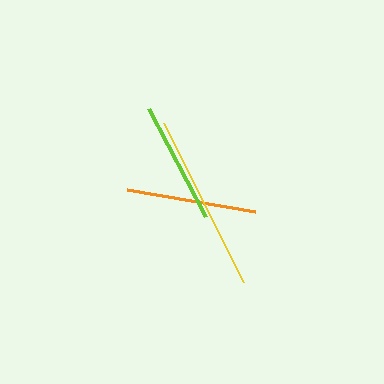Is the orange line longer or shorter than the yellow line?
The yellow line is longer than the orange line.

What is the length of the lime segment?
The lime segment is approximately 122 pixels long.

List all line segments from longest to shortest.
From longest to shortest: yellow, orange, lime.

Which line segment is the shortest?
The lime line is the shortest at approximately 122 pixels.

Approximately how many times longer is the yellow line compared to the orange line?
The yellow line is approximately 1.4 times the length of the orange line.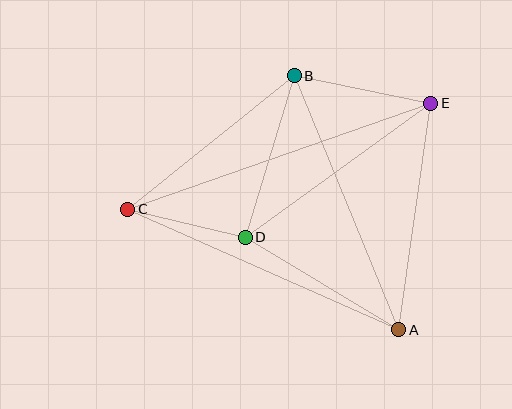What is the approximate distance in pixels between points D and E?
The distance between D and E is approximately 229 pixels.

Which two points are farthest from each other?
Points C and E are farthest from each other.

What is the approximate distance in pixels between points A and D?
The distance between A and D is approximately 179 pixels.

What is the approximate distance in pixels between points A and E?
The distance between A and E is approximately 228 pixels.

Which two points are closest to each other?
Points C and D are closest to each other.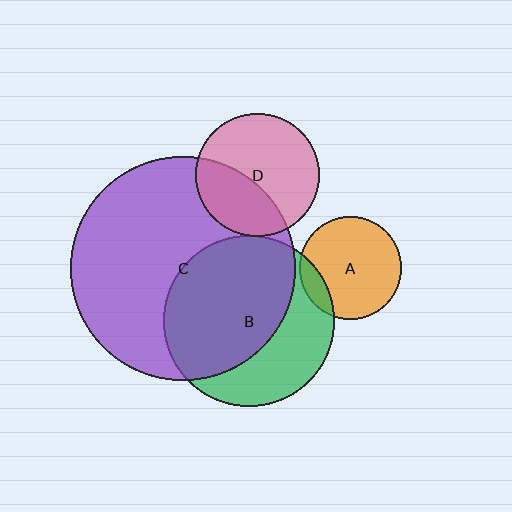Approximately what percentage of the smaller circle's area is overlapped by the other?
Approximately 35%.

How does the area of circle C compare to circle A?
Approximately 4.8 times.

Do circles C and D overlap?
Yes.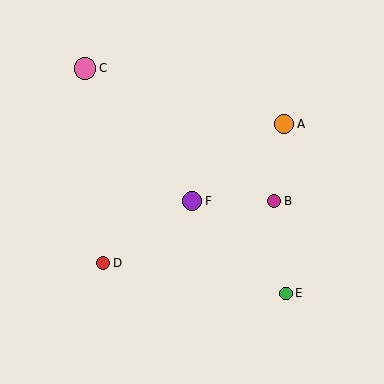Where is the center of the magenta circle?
The center of the magenta circle is at (274, 201).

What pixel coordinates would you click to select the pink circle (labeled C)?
Click at (85, 68) to select the pink circle C.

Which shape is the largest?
The pink circle (labeled C) is the largest.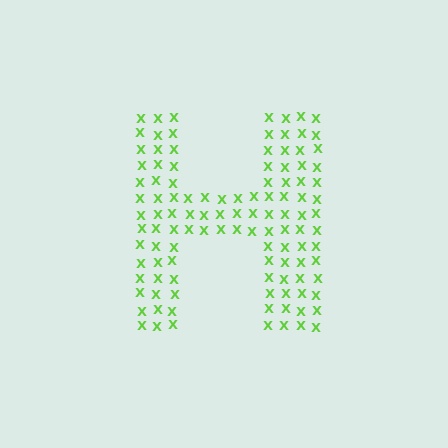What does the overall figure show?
The overall figure shows the letter H.